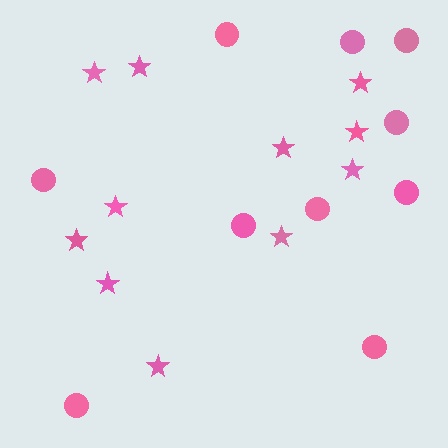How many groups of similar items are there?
There are 2 groups: one group of stars (11) and one group of circles (10).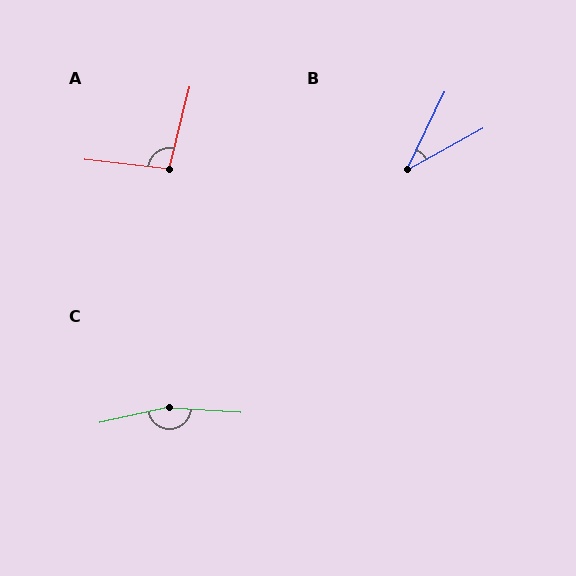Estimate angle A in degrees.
Approximately 98 degrees.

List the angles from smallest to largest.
B (35°), A (98°), C (164°).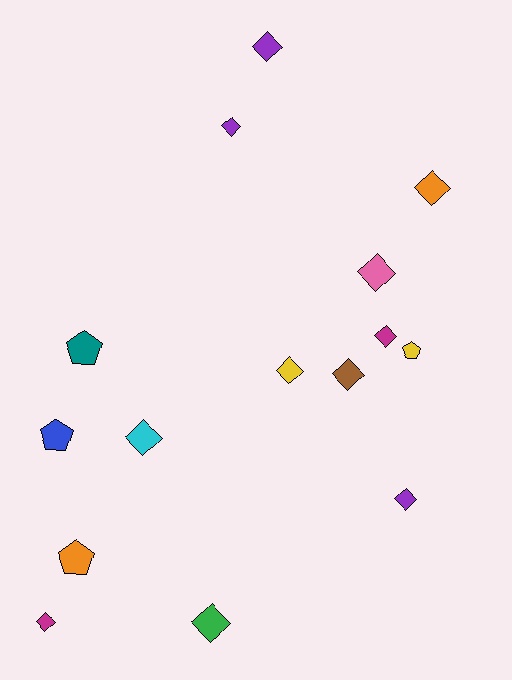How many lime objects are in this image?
There are no lime objects.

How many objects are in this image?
There are 15 objects.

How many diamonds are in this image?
There are 11 diamonds.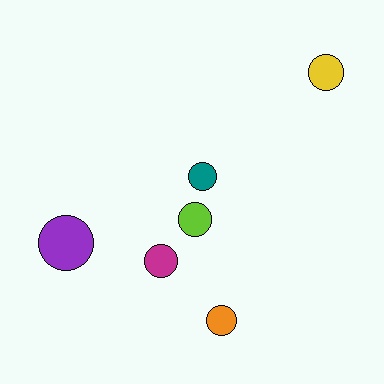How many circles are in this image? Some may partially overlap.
There are 6 circles.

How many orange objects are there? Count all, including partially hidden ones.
There is 1 orange object.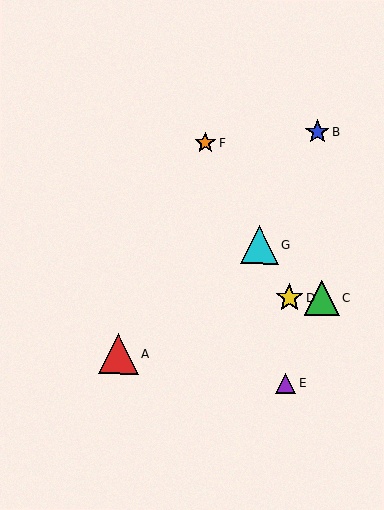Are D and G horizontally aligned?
No, D is at y≈298 and G is at y≈245.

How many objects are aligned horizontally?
2 objects (C, D) are aligned horizontally.